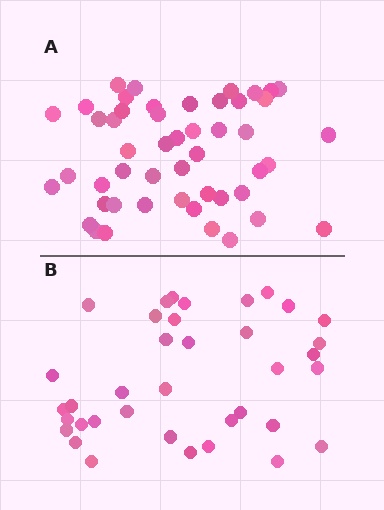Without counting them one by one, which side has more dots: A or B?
Region A (the top region) has more dots.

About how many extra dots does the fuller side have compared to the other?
Region A has roughly 12 or so more dots than region B.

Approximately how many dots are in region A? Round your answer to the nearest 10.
About 50 dots. (The exact count is 49, which rounds to 50.)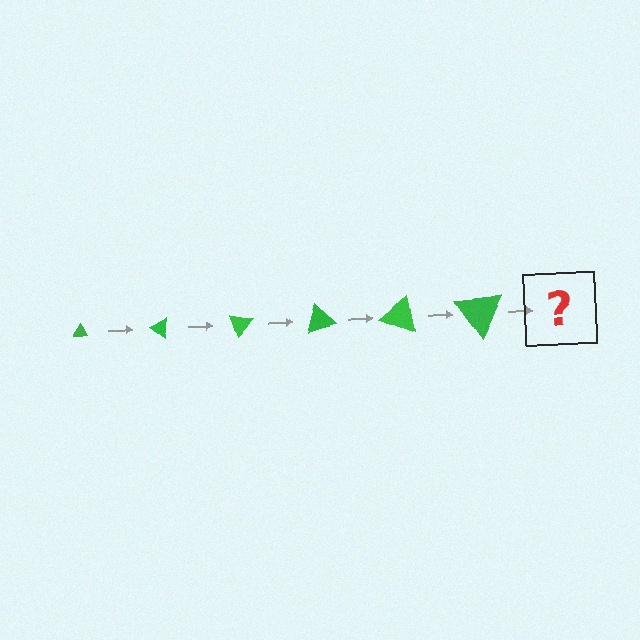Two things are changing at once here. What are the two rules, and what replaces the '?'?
The two rules are that the triangle grows larger each step and it rotates 35 degrees each step. The '?' should be a triangle, larger than the previous one and rotated 210 degrees from the start.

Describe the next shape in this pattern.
It should be a triangle, larger than the previous one and rotated 210 degrees from the start.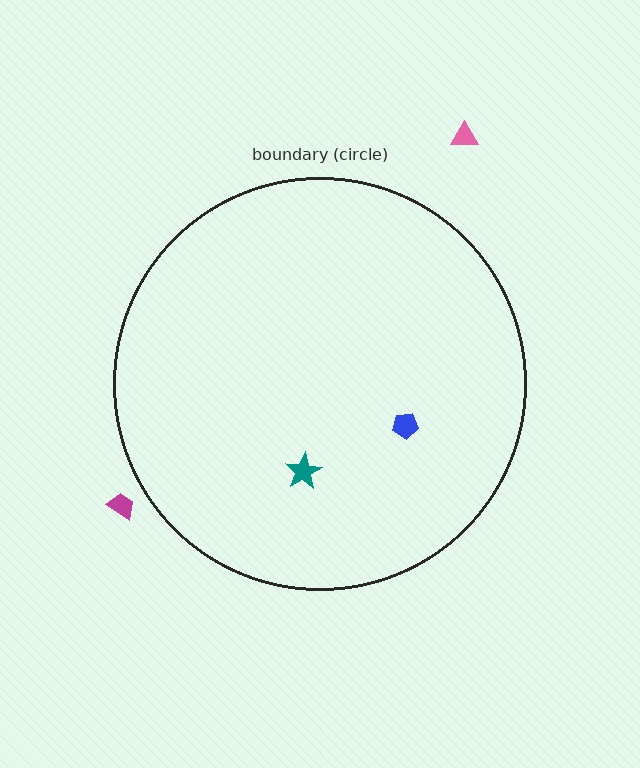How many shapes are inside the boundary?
2 inside, 2 outside.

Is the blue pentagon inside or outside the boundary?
Inside.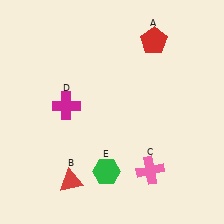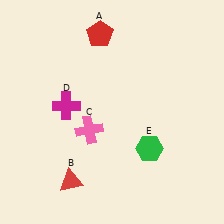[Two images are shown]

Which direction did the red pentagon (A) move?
The red pentagon (A) moved left.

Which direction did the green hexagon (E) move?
The green hexagon (E) moved right.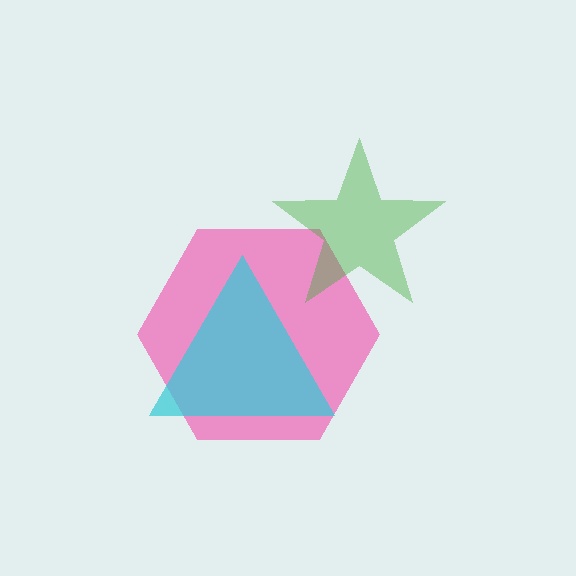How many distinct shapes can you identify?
There are 3 distinct shapes: a pink hexagon, a cyan triangle, a green star.